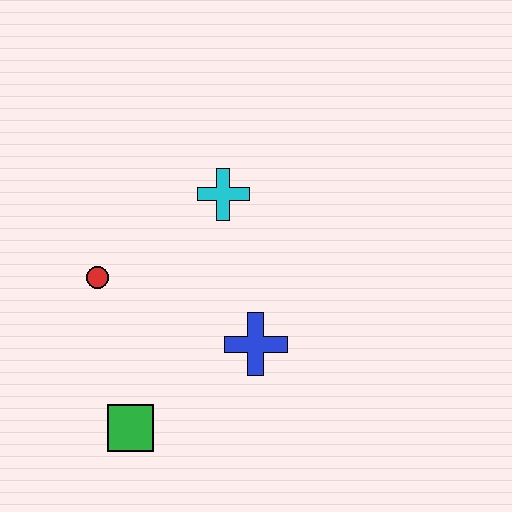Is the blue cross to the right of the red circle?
Yes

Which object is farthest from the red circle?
The blue cross is farthest from the red circle.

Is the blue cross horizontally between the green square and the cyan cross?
No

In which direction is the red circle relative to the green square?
The red circle is above the green square.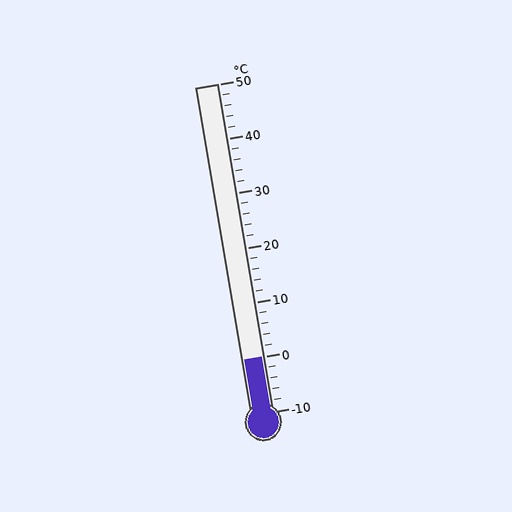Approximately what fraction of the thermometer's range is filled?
The thermometer is filled to approximately 15% of its range.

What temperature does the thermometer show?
The thermometer shows approximately 0°C.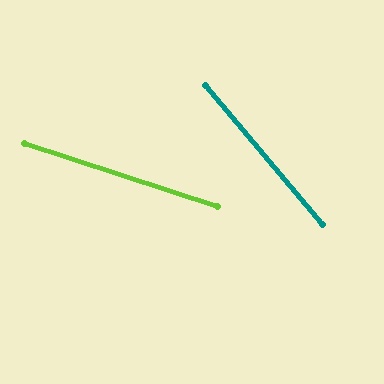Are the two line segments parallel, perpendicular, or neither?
Neither parallel nor perpendicular — they differ by about 32°.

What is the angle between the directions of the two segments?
Approximately 32 degrees.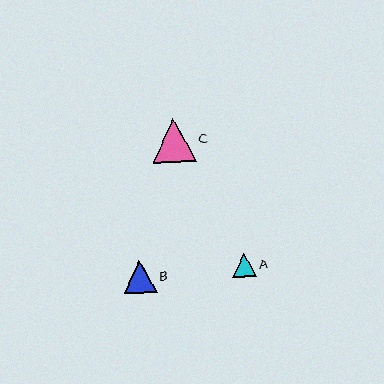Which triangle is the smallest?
Triangle A is the smallest with a size of approximately 24 pixels.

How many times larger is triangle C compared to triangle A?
Triangle C is approximately 1.8 times the size of triangle A.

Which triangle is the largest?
Triangle C is the largest with a size of approximately 44 pixels.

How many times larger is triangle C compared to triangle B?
Triangle C is approximately 1.3 times the size of triangle B.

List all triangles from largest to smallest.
From largest to smallest: C, B, A.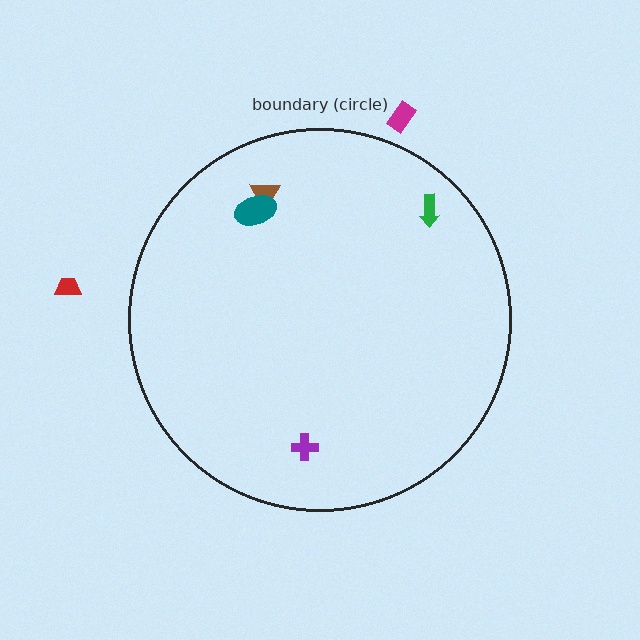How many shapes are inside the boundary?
4 inside, 2 outside.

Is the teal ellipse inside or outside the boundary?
Inside.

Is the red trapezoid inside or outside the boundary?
Outside.